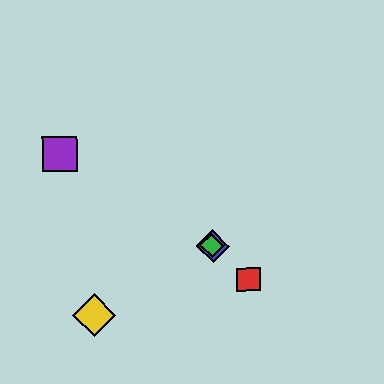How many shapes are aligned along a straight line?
3 shapes (the red square, the blue diamond, the green diamond) are aligned along a straight line.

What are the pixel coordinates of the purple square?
The purple square is at (60, 154).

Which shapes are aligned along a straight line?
The red square, the blue diamond, the green diamond are aligned along a straight line.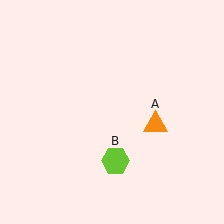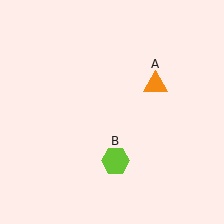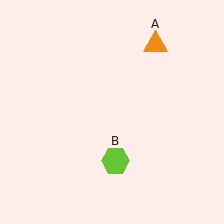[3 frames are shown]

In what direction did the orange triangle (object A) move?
The orange triangle (object A) moved up.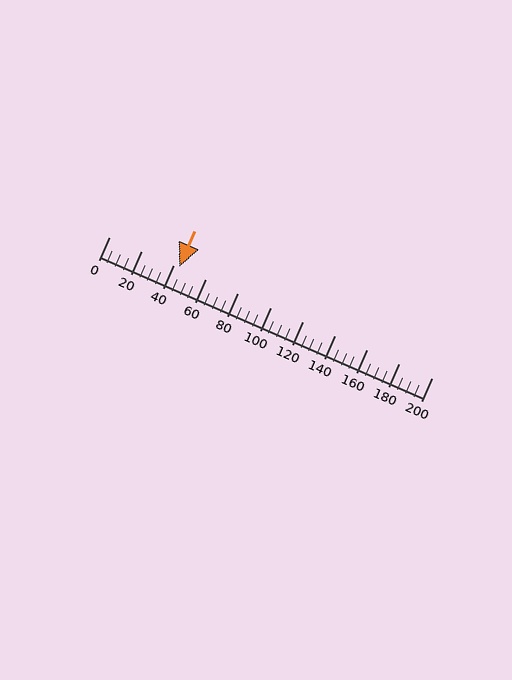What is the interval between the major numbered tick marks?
The major tick marks are spaced 20 units apart.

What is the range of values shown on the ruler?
The ruler shows values from 0 to 200.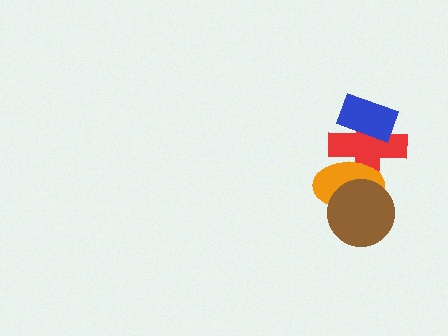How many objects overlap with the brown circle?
1 object overlaps with the brown circle.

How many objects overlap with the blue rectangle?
1 object overlaps with the blue rectangle.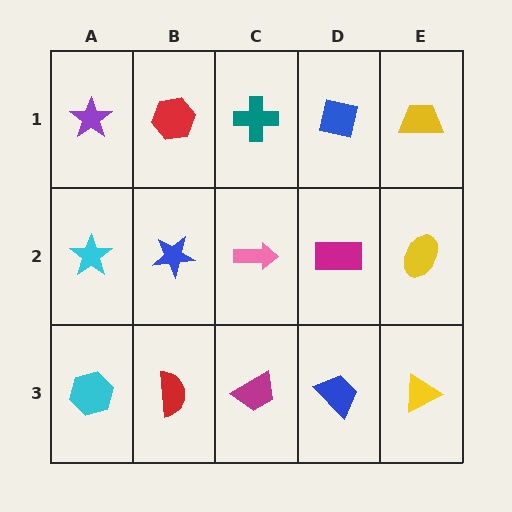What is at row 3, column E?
A yellow triangle.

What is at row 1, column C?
A teal cross.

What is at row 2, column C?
A pink arrow.